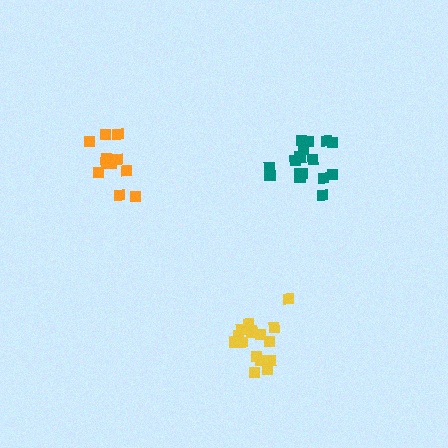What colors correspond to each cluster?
The clusters are colored: yellow, orange, teal.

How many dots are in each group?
Group 1: 16 dots, Group 2: 11 dots, Group 3: 17 dots (44 total).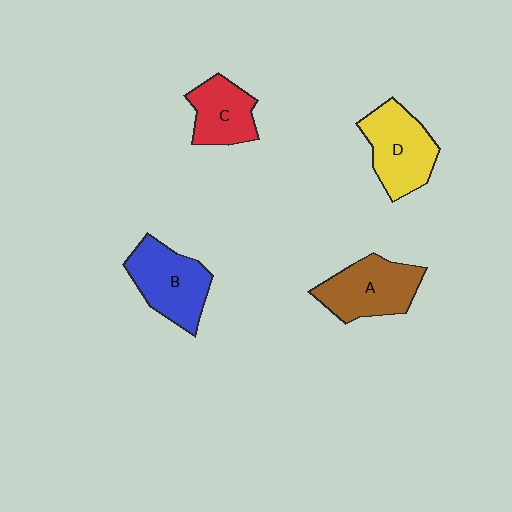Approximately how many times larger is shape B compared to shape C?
Approximately 1.3 times.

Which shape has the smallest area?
Shape C (red).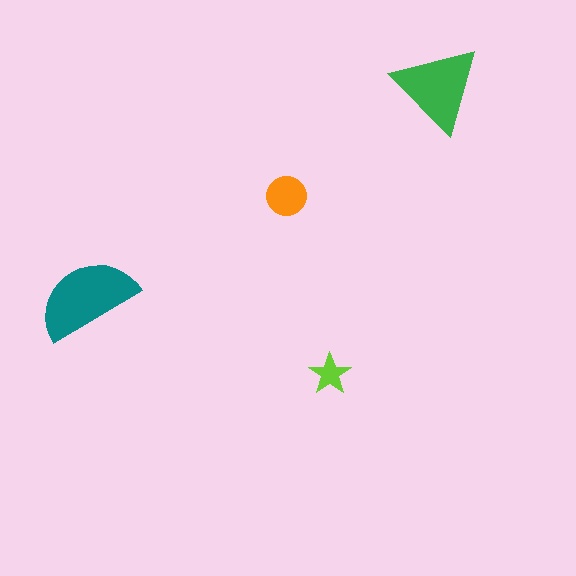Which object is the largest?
The teal semicircle.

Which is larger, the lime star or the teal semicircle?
The teal semicircle.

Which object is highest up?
The green triangle is topmost.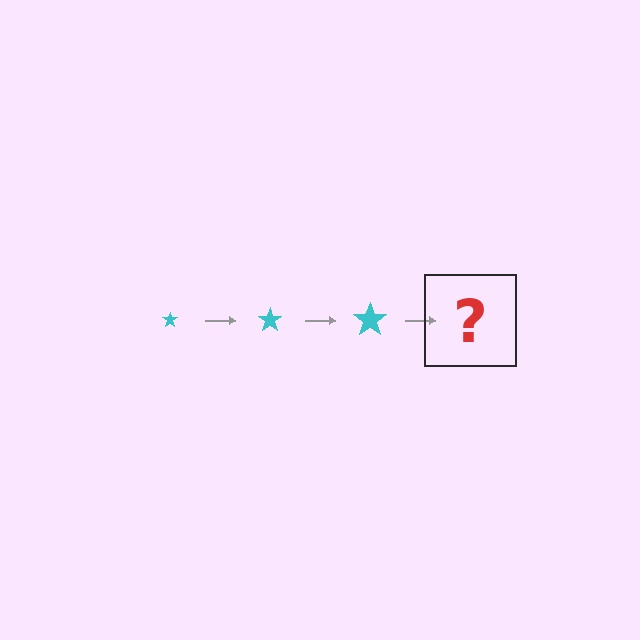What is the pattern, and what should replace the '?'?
The pattern is that the star gets progressively larger each step. The '?' should be a cyan star, larger than the previous one.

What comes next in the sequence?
The next element should be a cyan star, larger than the previous one.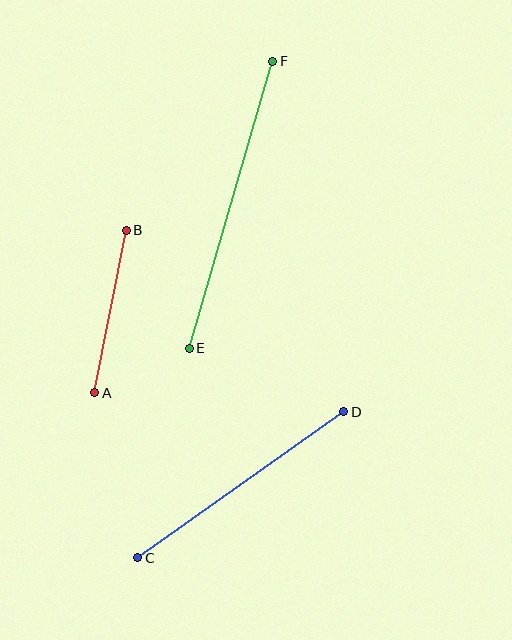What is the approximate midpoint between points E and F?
The midpoint is at approximately (231, 205) pixels.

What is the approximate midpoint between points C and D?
The midpoint is at approximately (241, 485) pixels.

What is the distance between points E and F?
The distance is approximately 299 pixels.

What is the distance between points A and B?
The distance is approximately 165 pixels.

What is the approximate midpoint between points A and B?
The midpoint is at approximately (111, 311) pixels.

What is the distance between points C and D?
The distance is approximately 253 pixels.